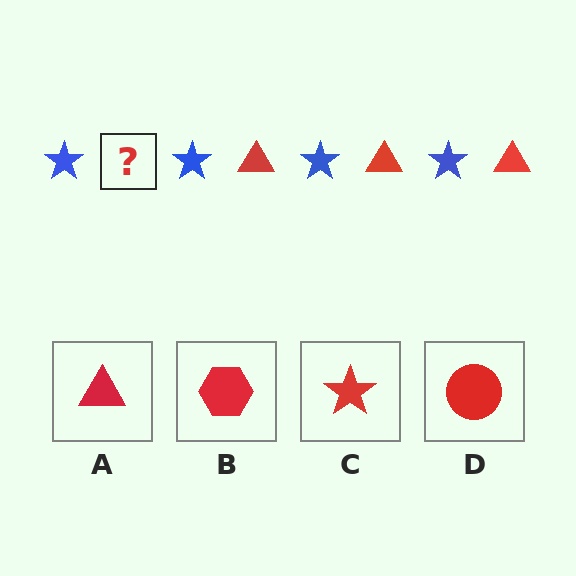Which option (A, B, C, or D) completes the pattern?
A.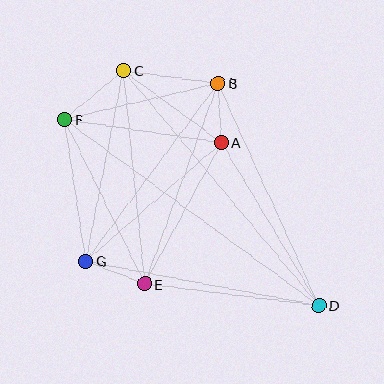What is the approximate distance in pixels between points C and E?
The distance between C and E is approximately 214 pixels.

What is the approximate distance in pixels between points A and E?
The distance between A and E is approximately 161 pixels.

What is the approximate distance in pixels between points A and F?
The distance between A and F is approximately 158 pixels.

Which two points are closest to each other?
Points A and B are closest to each other.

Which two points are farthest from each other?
Points D and F are farthest from each other.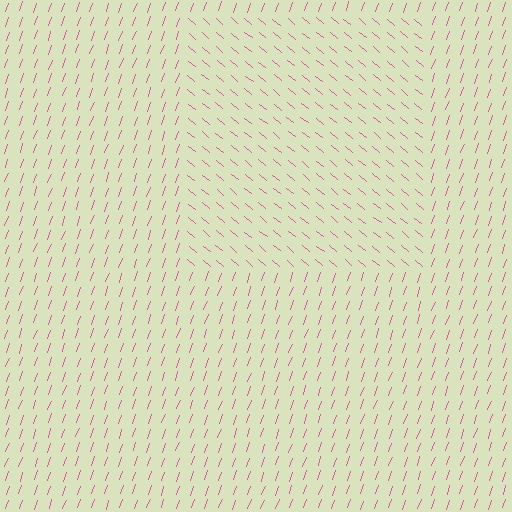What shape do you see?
I see a rectangle.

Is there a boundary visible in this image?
Yes, there is a texture boundary formed by a change in line orientation.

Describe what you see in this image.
The image is filled with small pink line segments. A rectangle region in the image has lines oriented differently from the surrounding lines, creating a visible texture boundary.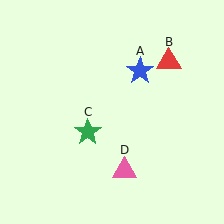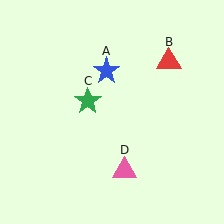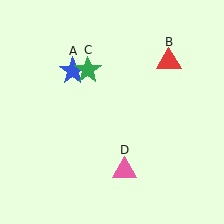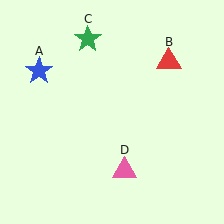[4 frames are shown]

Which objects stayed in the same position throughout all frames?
Red triangle (object B) and pink triangle (object D) remained stationary.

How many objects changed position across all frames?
2 objects changed position: blue star (object A), green star (object C).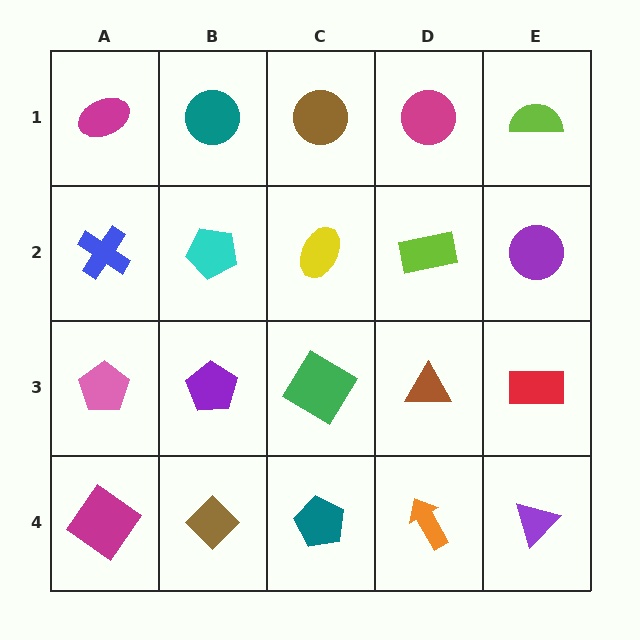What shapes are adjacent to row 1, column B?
A cyan pentagon (row 2, column B), a magenta ellipse (row 1, column A), a brown circle (row 1, column C).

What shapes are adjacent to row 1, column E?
A purple circle (row 2, column E), a magenta circle (row 1, column D).